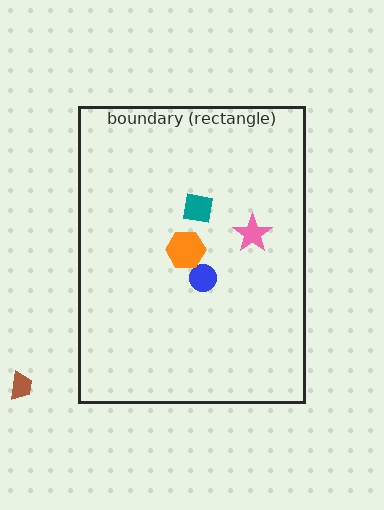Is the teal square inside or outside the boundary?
Inside.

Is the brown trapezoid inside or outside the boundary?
Outside.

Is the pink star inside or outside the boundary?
Inside.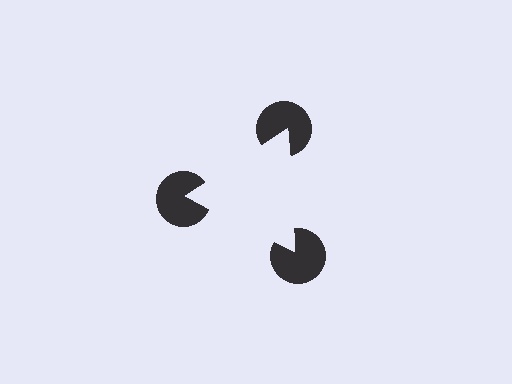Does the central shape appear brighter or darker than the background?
It typically appears slightly brighter than the background, even though no actual brightness change is drawn.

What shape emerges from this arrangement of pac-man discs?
An illusory triangle — its edges are inferred from the aligned wedge cuts in the pac-man discs, not physically drawn.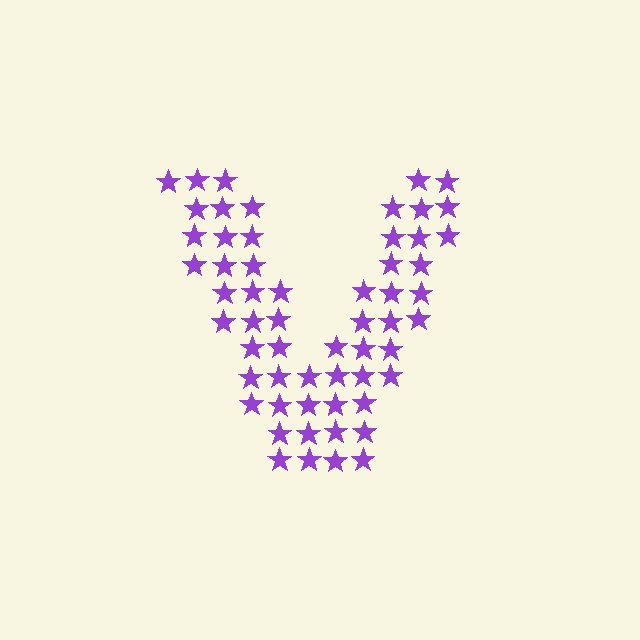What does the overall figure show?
The overall figure shows the letter V.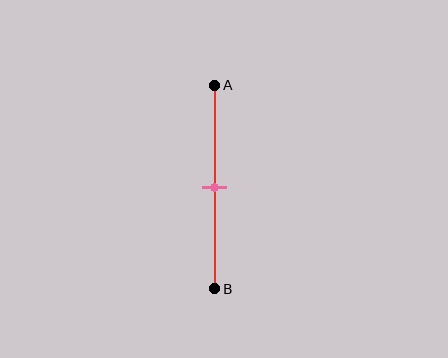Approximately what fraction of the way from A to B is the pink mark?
The pink mark is approximately 50% of the way from A to B.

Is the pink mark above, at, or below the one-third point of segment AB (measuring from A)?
The pink mark is below the one-third point of segment AB.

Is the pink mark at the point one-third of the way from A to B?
No, the mark is at about 50% from A, not at the 33% one-third point.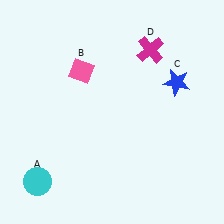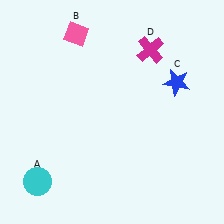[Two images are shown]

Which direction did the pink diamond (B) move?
The pink diamond (B) moved up.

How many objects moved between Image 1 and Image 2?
1 object moved between the two images.